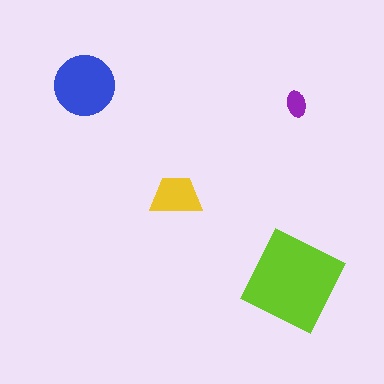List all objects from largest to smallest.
The lime diamond, the blue circle, the yellow trapezoid, the purple ellipse.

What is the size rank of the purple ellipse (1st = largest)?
4th.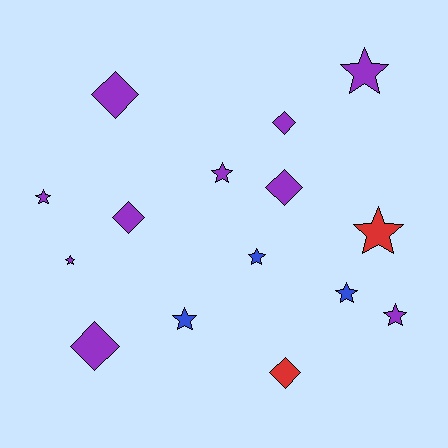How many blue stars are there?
There are 3 blue stars.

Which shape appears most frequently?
Star, with 9 objects.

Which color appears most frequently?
Purple, with 10 objects.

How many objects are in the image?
There are 15 objects.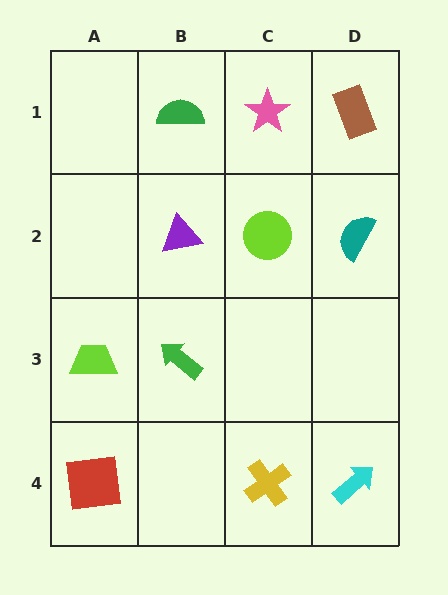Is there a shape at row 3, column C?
No, that cell is empty.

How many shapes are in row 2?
3 shapes.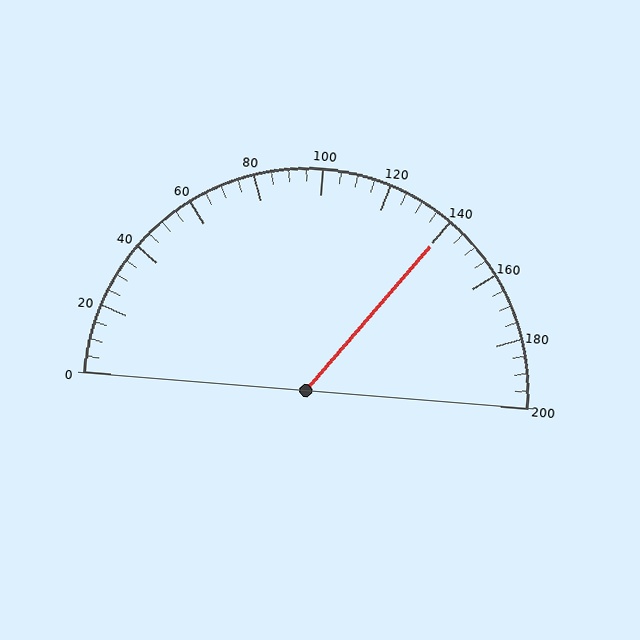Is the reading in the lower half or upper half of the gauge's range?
The reading is in the upper half of the range (0 to 200).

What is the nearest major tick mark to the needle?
The nearest major tick mark is 140.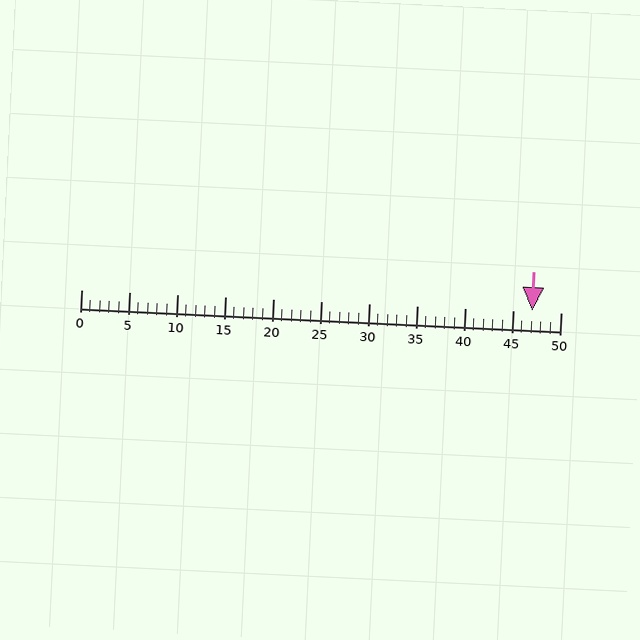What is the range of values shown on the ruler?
The ruler shows values from 0 to 50.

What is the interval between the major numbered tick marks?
The major tick marks are spaced 5 units apart.